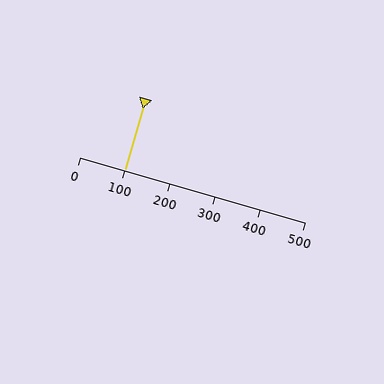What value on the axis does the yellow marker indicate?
The marker indicates approximately 100.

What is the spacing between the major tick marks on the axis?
The major ticks are spaced 100 apart.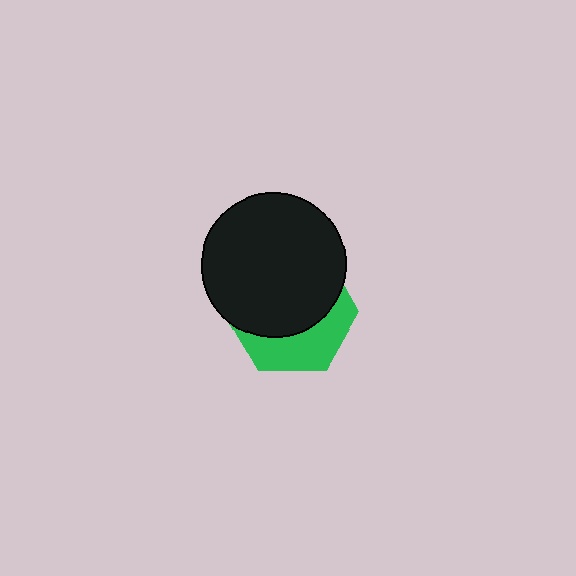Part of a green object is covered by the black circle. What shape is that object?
It is a hexagon.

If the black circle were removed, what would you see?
You would see the complete green hexagon.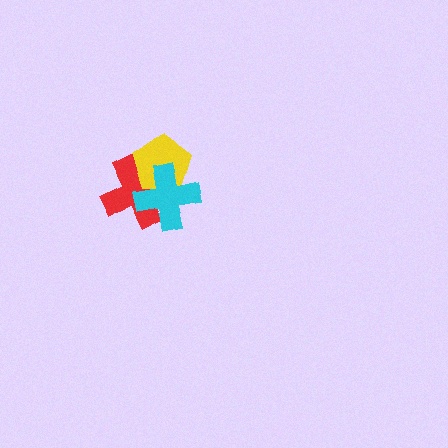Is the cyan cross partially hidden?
No, no other shape covers it.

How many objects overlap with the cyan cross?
2 objects overlap with the cyan cross.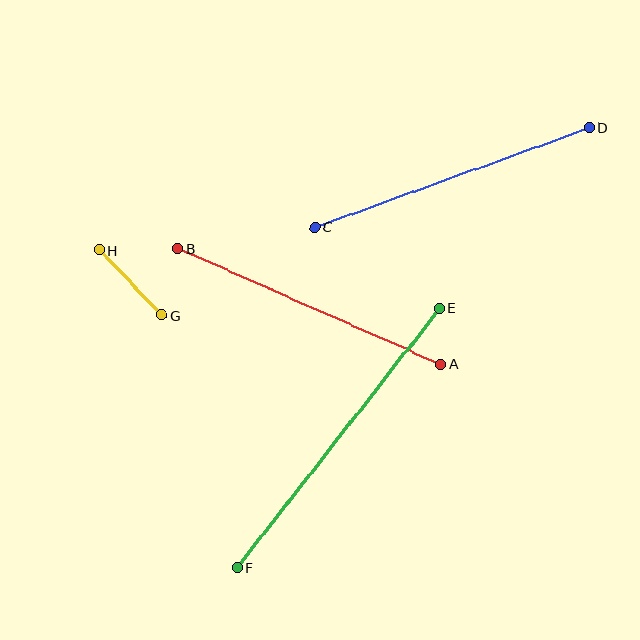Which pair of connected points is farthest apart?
Points E and F are farthest apart.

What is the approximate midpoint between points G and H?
The midpoint is at approximately (130, 283) pixels.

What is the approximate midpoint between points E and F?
The midpoint is at approximately (338, 438) pixels.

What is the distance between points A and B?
The distance is approximately 287 pixels.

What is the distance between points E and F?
The distance is approximately 329 pixels.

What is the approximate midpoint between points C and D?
The midpoint is at approximately (452, 177) pixels.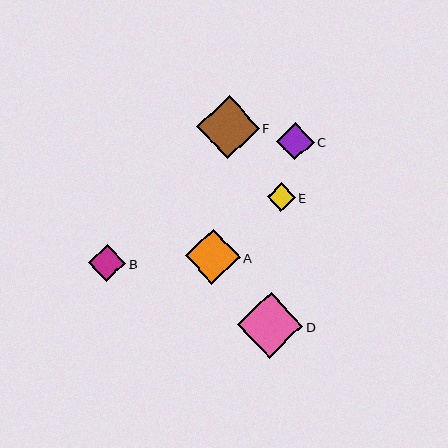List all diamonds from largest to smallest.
From largest to smallest: D, F, A, C, B, E.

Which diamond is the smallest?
Diamond E is the smallest with a size of approximately 28 pixels.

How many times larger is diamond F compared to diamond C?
Diamond F is approximately 1.7 times the size of diamond C.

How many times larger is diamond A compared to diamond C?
Diamond A is approximately 1.5 times the size of diamond C.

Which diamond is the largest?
Diamond D is the largest with a size of approximately 66 pixels.